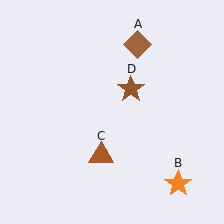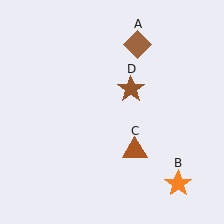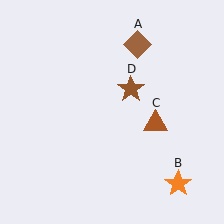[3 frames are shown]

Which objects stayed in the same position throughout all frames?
Brown diamond (object A) and orange star (object B) and brown star (object D) remained stationary.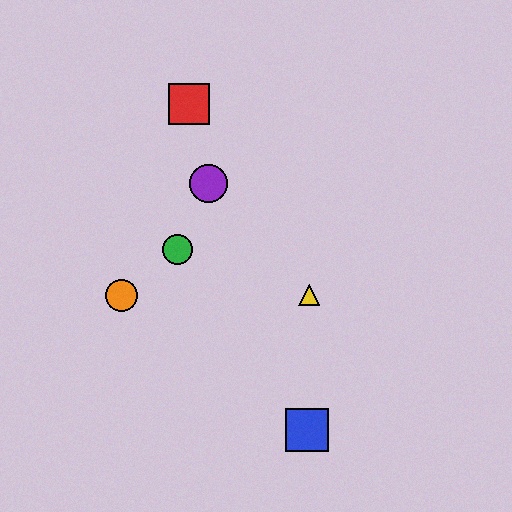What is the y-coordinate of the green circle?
The green circle is at y≈250.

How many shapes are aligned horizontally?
2 shapes (the yellow triangle, the orange circle) are aligned horizontally.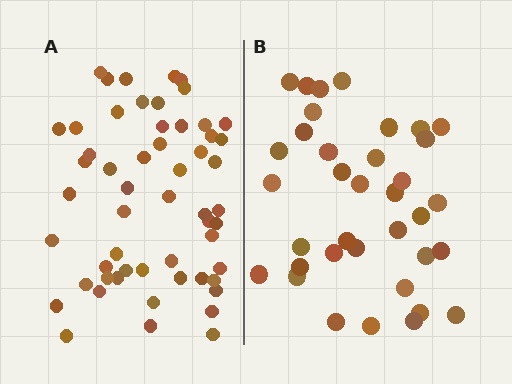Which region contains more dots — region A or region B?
Region A (the left region) has more dots.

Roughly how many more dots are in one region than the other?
Region A has approximately 20 more dots than region B.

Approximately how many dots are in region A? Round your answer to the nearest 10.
About 60 dots. (The exact count is 55, which rounds to 60.)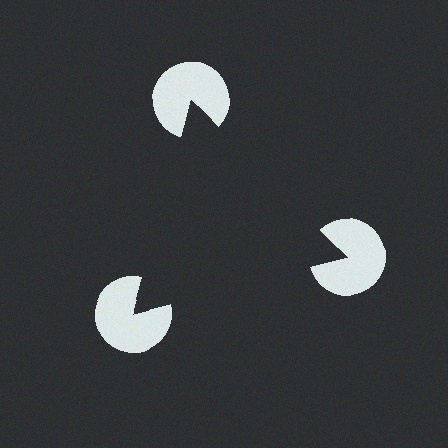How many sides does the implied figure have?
3 sides.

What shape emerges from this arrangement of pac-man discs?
An illusory triangle — its edges are inferred from the aligned wedge cuts in the pac-man discs, not physically drawn.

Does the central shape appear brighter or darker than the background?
It typically appears slightly darker than the background, even though no actual brightness change is drawn.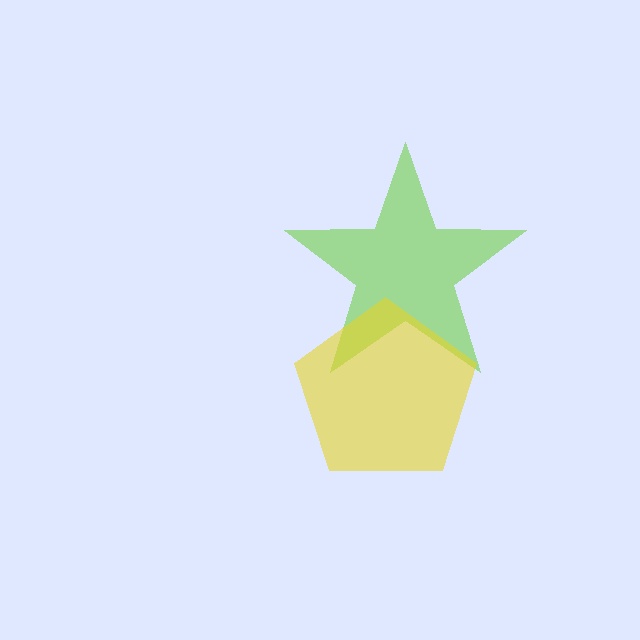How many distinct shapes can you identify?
There are 2 distinct shapes: a lime star, a yellow pentagon.